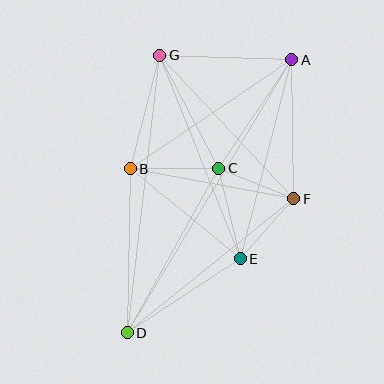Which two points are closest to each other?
Points E and F are closest to each other.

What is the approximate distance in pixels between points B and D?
The distance between B and D is approximately 164 pixels.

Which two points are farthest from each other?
Points A and D are farthest from each other.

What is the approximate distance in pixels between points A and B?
The distance between A and B is approximately 195 pixels.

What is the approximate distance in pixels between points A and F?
The distance between A and F is approximately 139 pixels.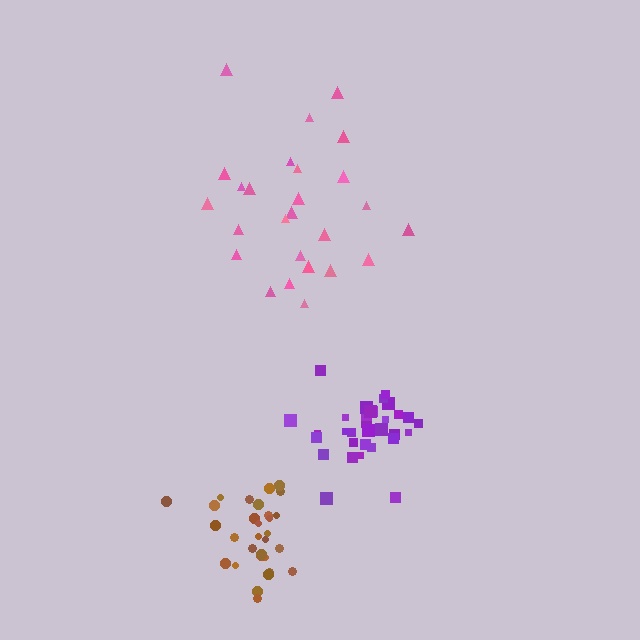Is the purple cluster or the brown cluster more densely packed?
Purple.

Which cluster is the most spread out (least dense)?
Pink.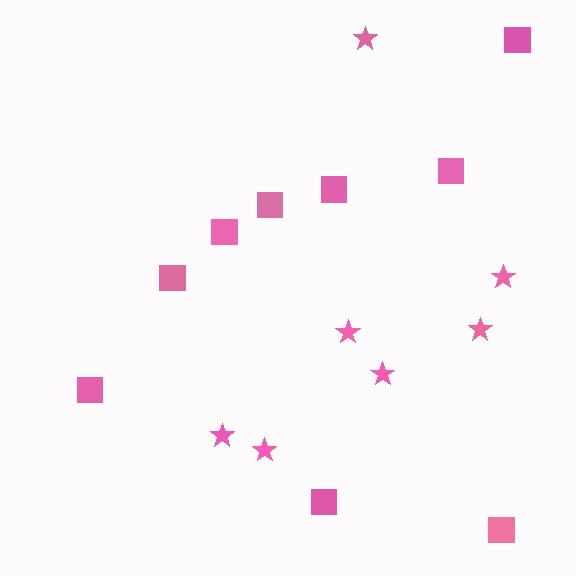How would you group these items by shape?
There are 2 groups: one group of stars (7) and one group of squares (9).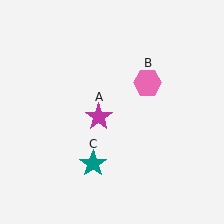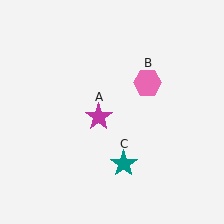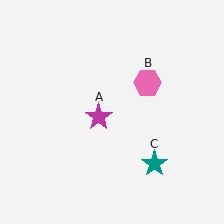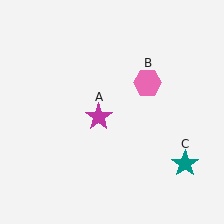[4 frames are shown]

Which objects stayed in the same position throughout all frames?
Magenta star (object A) and pink hexagon (object B) remained stationary.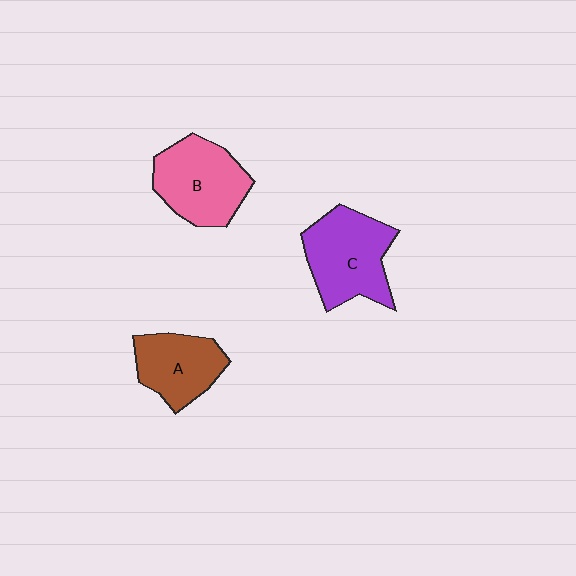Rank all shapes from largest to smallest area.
From largest to smallest: C (purple), B (pink), A (brown).